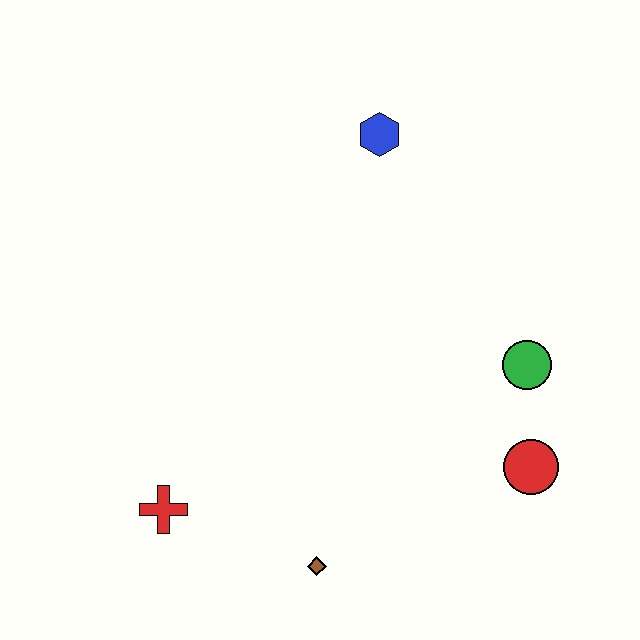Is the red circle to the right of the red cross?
Yes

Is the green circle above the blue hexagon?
No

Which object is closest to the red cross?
The brown diamond is closest to the red cross.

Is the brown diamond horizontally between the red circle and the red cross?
Yes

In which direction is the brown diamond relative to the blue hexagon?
The brown diamond is below the blue hexagon.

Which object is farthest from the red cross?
The blue hexagon is farthest from the red cross.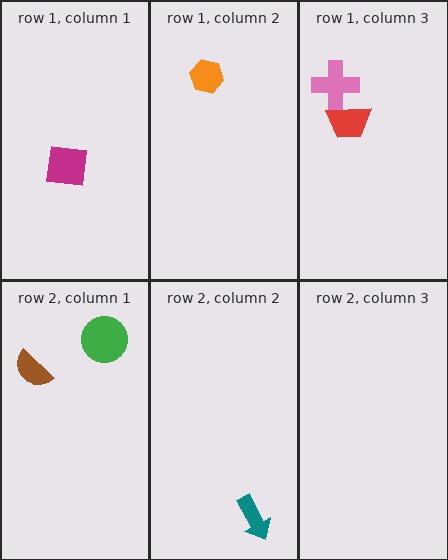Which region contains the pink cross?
The row 1, column 3 region.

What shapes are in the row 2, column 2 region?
The teal arrow.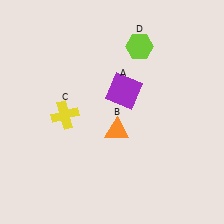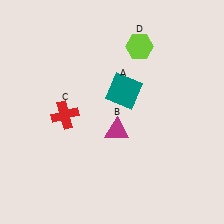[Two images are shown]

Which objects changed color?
A changed from purple to teal. B changed from orange to magenta. C changed from yellow to red.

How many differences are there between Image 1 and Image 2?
There are 3 differences between the two images.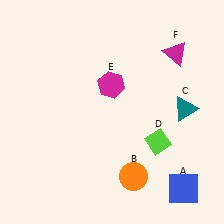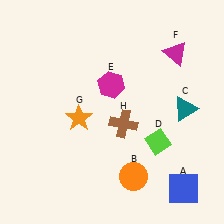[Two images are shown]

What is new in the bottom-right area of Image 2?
A brown cross (H) was added in the bottom-right area of Image 2.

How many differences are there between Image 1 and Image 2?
There are 2 differences between the two images.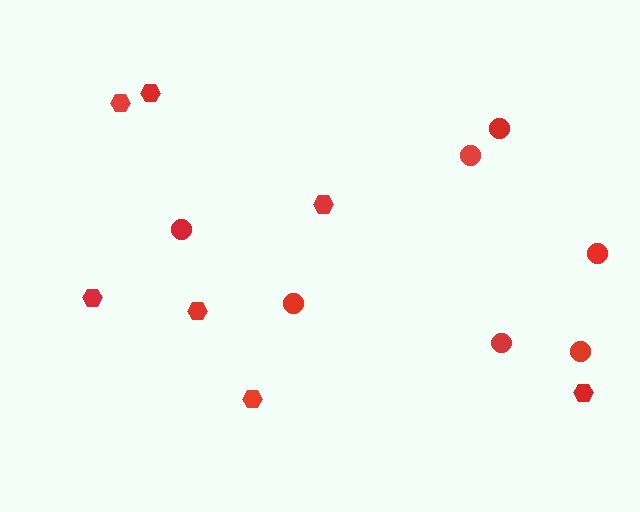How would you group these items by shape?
There are 2 groups: one group of circles (7) and one group of hexagons (7).